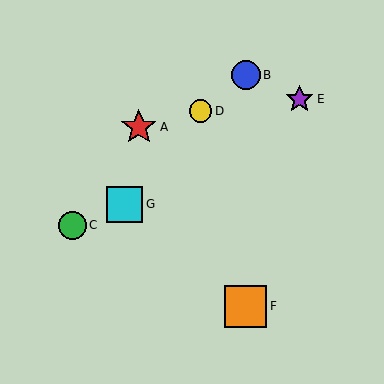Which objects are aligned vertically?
Objects B, F are aligned vertically.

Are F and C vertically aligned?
No, F is at x≈246 and C is at x≈72.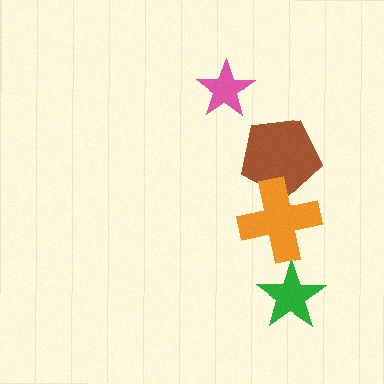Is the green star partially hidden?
No, no other shape covers it.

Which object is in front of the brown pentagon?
The orange cross is in front of the brown pentagon.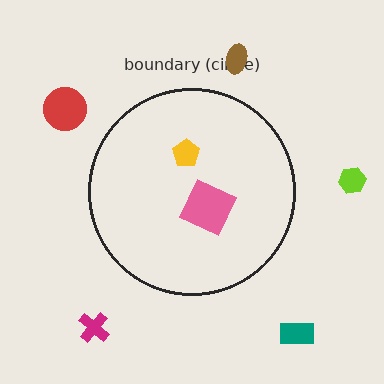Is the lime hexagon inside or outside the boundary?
Outside.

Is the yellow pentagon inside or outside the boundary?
Inside.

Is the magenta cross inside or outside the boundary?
Outside.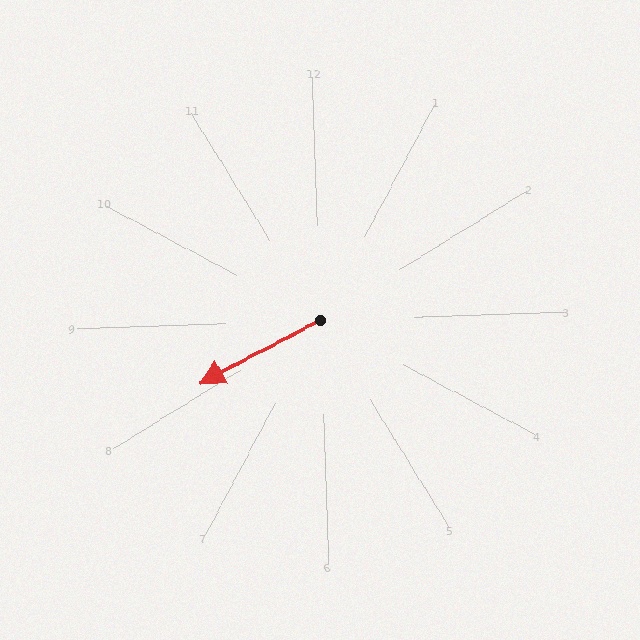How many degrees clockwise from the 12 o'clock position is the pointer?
Approximately 244 degrees.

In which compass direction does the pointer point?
Southwest.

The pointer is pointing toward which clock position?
Roughly 8 o'clock.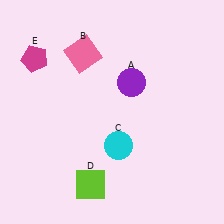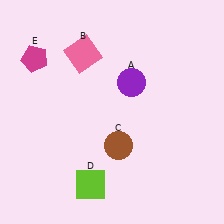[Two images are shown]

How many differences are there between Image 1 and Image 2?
There is 1 difference between the two images.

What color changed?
The circle (C) changed from cyan in Image 1 to brown in Image 2.